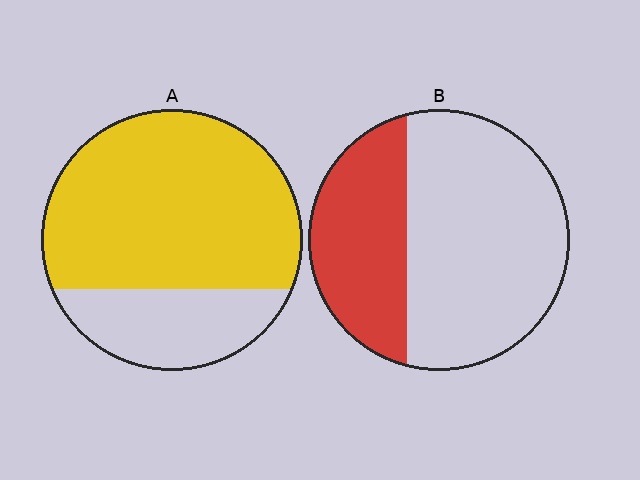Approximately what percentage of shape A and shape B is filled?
A is approximately 75% and B is approximately 35%.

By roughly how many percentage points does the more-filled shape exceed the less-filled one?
By roughly 40 percentage points (A over B).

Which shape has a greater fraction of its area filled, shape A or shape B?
Shape A.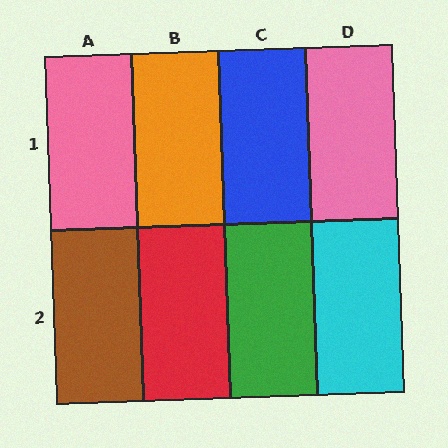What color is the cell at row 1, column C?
Blue.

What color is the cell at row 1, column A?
Pink.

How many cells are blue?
1 cell is blue.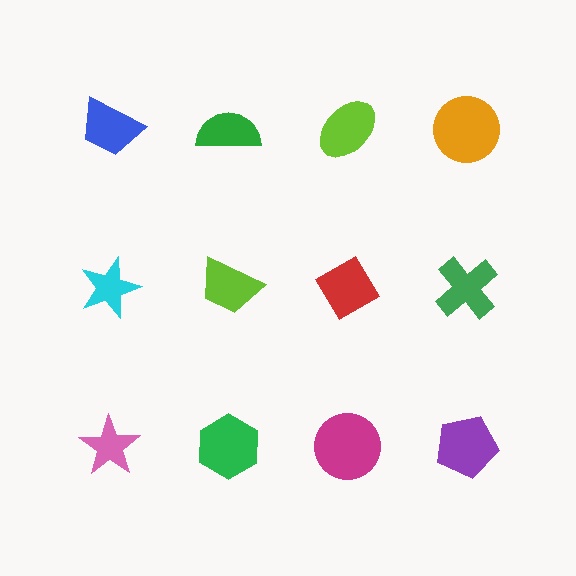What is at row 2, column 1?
A cyan star.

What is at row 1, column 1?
A blue trapezoid.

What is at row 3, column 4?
A purple pentagon.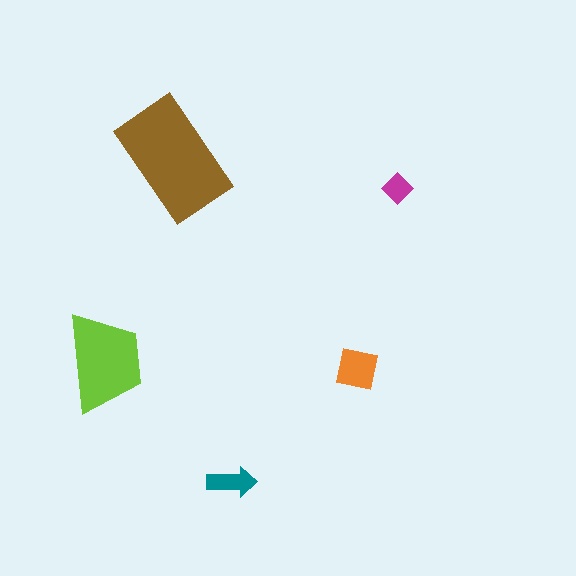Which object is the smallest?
The magenta diamond.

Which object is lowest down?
The teal arrow is bottommost.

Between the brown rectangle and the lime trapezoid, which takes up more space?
The brown rectangle.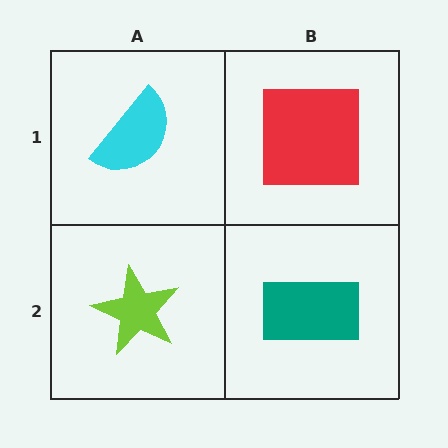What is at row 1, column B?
A red square.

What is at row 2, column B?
A teal rectangle.